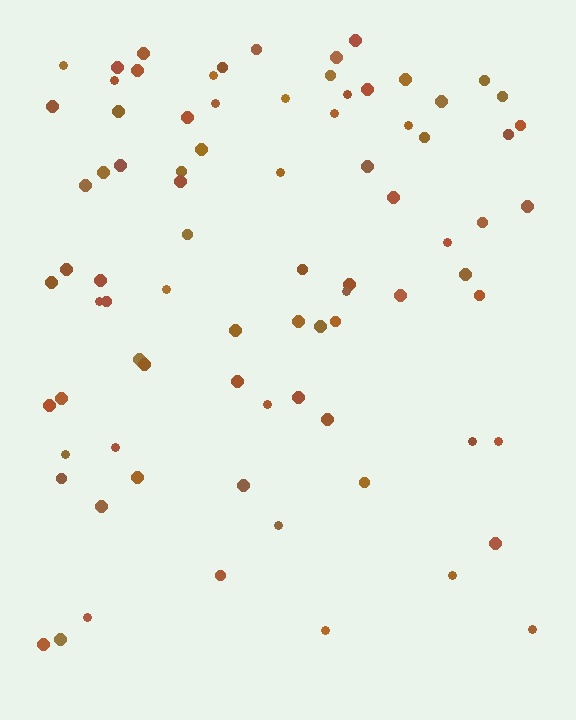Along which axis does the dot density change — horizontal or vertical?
Vertical.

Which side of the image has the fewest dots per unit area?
The bottom.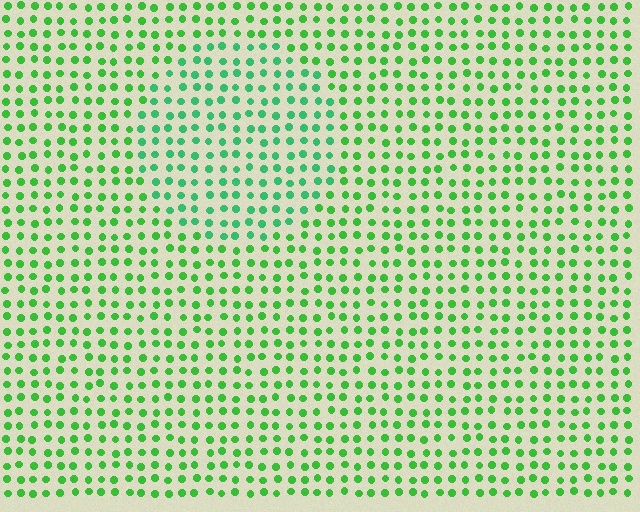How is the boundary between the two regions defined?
The boundary is defined purely by a slight shift in hue (about 25 degrees). Spacing, size, and orientation are identical on both sides.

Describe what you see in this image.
The image is filled with small green elements in a uniform arrangement. A circle-shaped region is visible where the elements are tinted to a slightly different hue, forming a subtle color boundary.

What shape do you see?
I see a circle.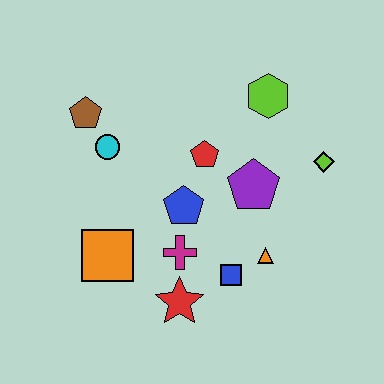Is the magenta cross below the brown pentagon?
Yes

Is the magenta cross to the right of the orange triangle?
No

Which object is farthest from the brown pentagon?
The lime diamond is farthest from the brown pentagon.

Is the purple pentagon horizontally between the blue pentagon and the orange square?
No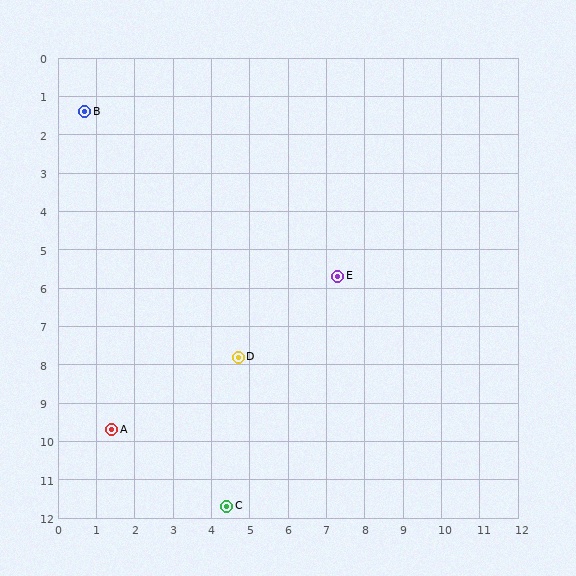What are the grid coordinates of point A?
Point A is at approximately (1.4, 9.7).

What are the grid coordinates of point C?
Point C is at approximately (4.4, 11.7).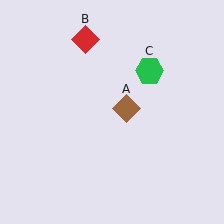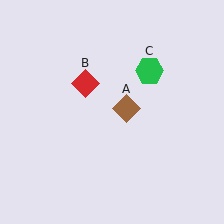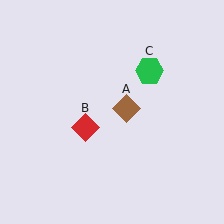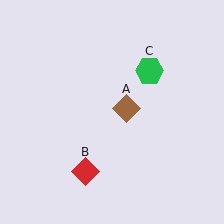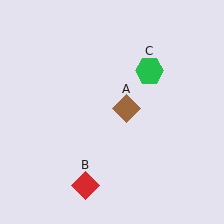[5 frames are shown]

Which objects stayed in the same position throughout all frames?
Brown diamond (object A) and green hexagon (object C) remained stationary.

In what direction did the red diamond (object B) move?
The red diamond (object B) moved down.